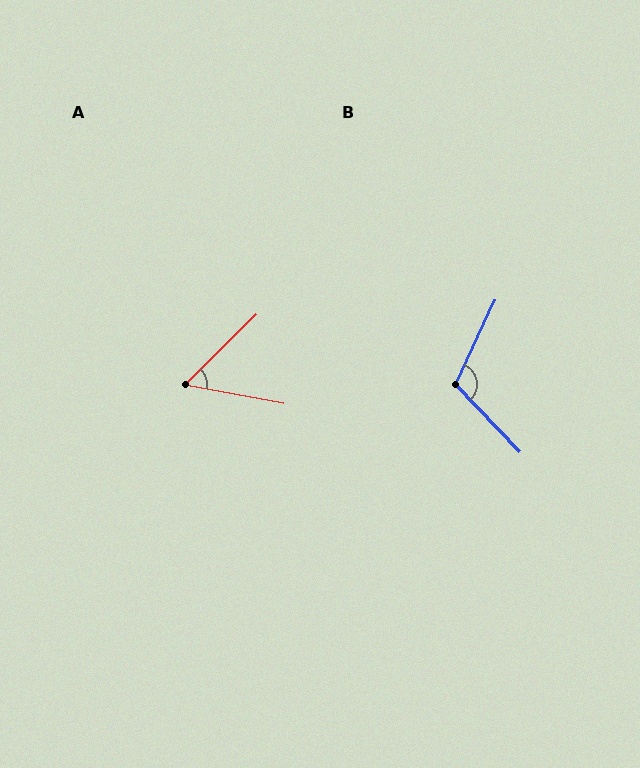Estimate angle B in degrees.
Approximately 111 degrees.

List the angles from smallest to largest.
A (55°), B (111°).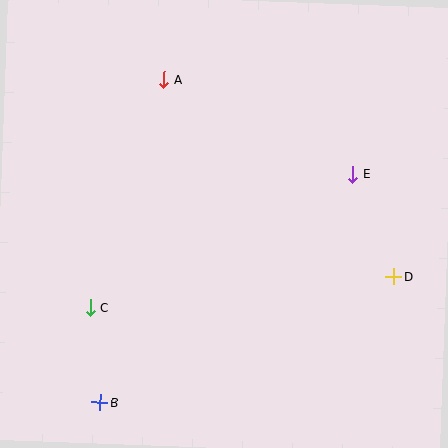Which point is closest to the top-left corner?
Point A is closest to the top-left corner.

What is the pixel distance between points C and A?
The distance between C and A is 240 pixels.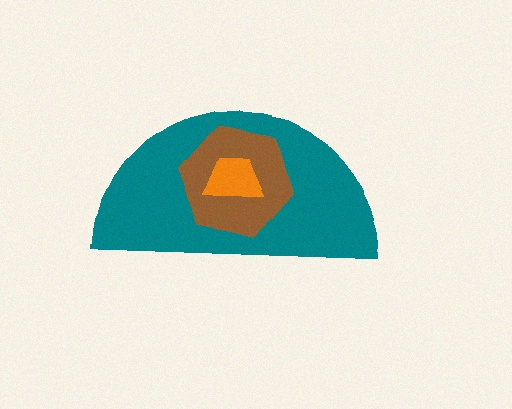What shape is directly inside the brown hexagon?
The orange trapezoid.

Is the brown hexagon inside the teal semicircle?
Yes.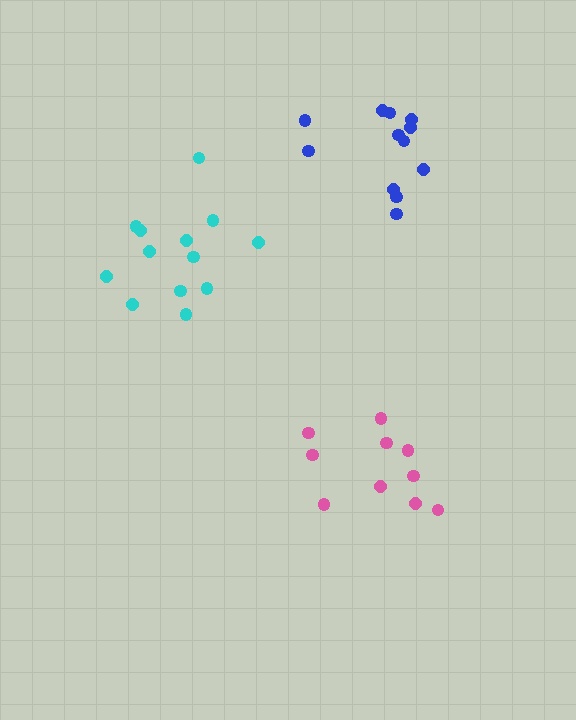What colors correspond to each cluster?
The clusters are colored: cyan, pink, blue.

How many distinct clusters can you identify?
There are 3 distinct clusters.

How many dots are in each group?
Group 1: 13 dots, Group 2: 10 dots, Group 3: 12 dots (35 total).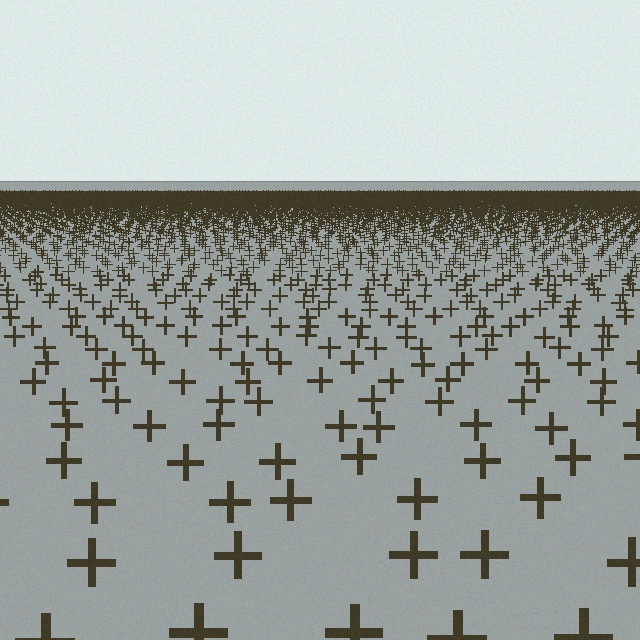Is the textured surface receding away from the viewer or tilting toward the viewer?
The surface is receding away from the viewer. Texture elements get smaller and denser toward the top.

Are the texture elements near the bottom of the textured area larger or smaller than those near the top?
Larger. Near the bottom, elements are closer to the viewer and appear at a bigger on-screen size.